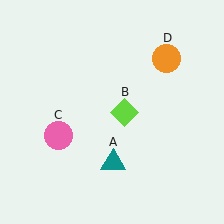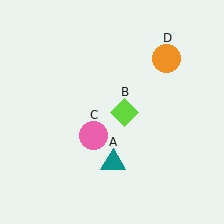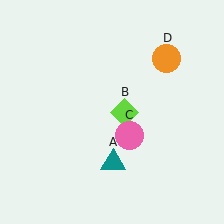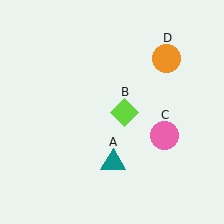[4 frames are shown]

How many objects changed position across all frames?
1 object changed position: pink circle (object C).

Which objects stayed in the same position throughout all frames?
Teal triangle (object A) and lime diamond (object B) and orange circle (object D) remained stationary.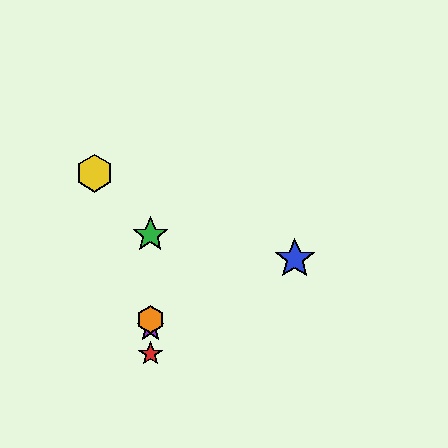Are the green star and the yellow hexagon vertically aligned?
No, the green star is at x≈150 and the yellow hexagon is at x≈95.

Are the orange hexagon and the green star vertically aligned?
Yes, both are at x≈150.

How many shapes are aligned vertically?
4 shapes (the red star, the green star, the purple star, the orange hexagon) are aligned vertically.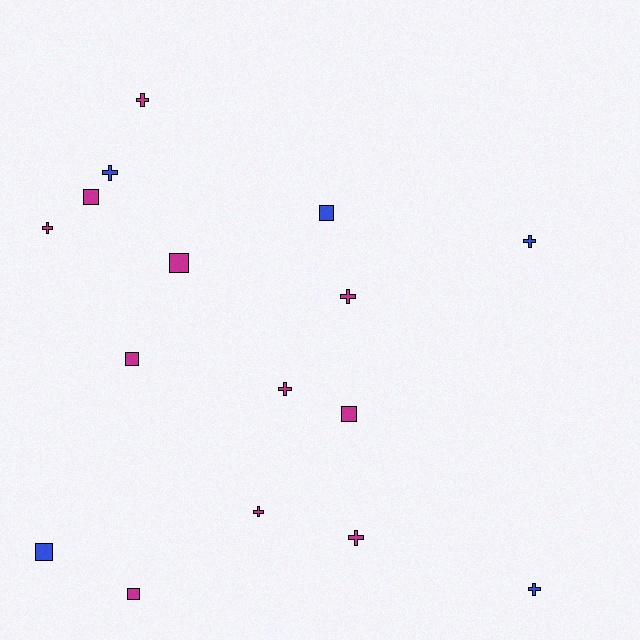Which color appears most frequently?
Magenta, with 11 objects.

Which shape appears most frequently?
Cross, with 9 objects.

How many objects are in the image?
There are 16 objects.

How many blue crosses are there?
There are 3 blue crosses.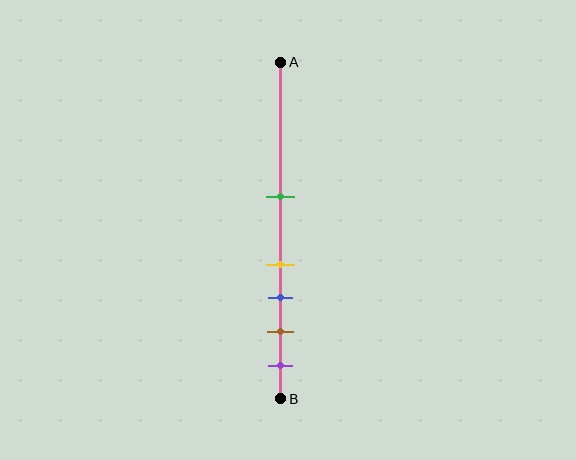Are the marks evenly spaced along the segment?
No, the marks are not evenly spaced.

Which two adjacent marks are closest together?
The yellow and blue marks are the closest adjacent pair.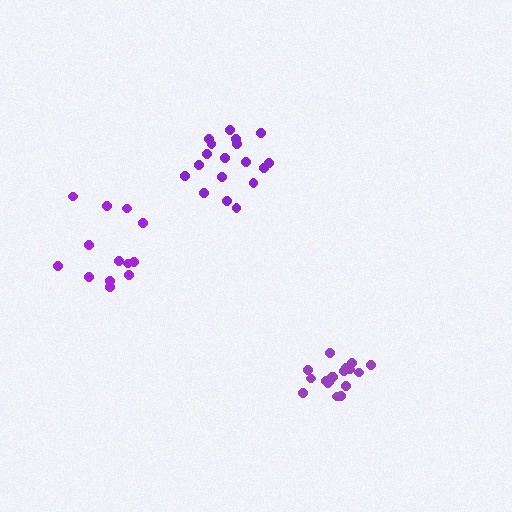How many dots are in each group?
Group 1: 18 dots, Group 2: 13 dots, Group 3: 18 dots (49 total).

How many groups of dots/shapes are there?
There are 3 groups.